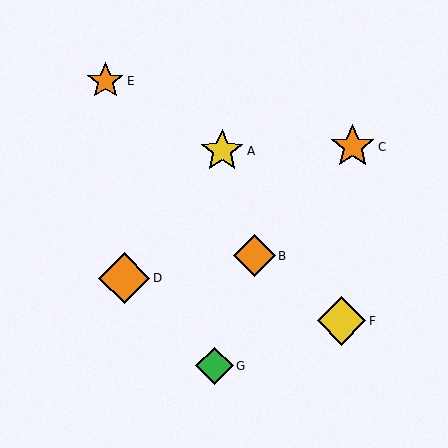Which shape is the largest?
The orange diamond (labeled D) is the largest.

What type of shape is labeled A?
Shape A is a yellow star.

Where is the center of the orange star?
The center of the orange star is at (353, 147).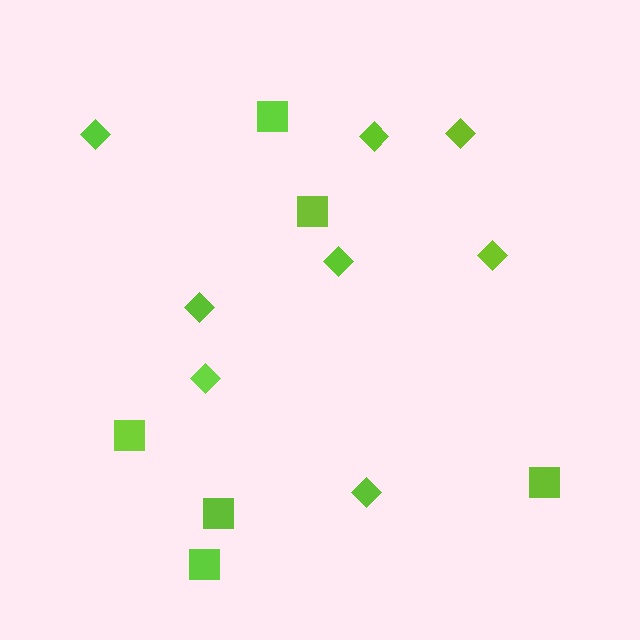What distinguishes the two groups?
There are 2 groups: one group of squares (6) and one group of diamonds (8).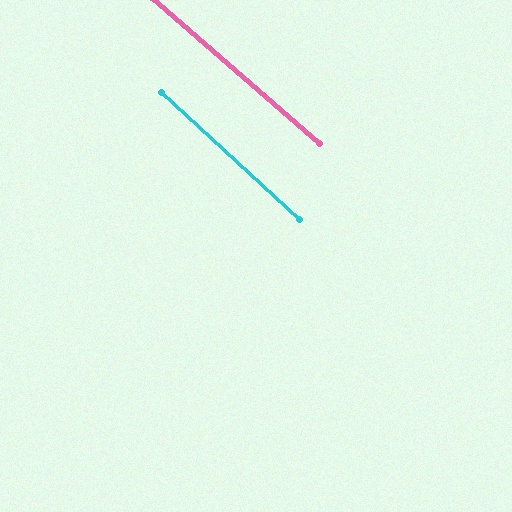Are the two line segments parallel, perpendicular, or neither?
Parallel — their directions differ by only 1.6°.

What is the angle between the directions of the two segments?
Approximately 2 degrees.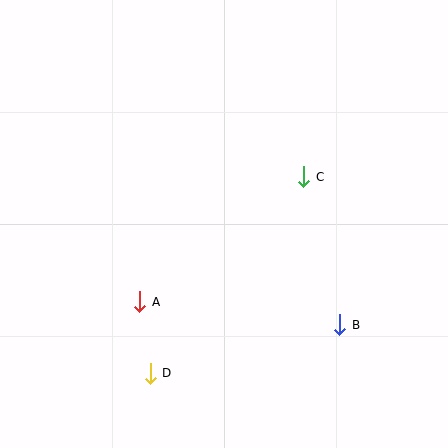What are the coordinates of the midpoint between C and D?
The midpoint between C and D is at (227, 275).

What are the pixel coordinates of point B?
Point B is at (340, 325).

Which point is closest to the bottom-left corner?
Point D is closest to the bottom-left corner.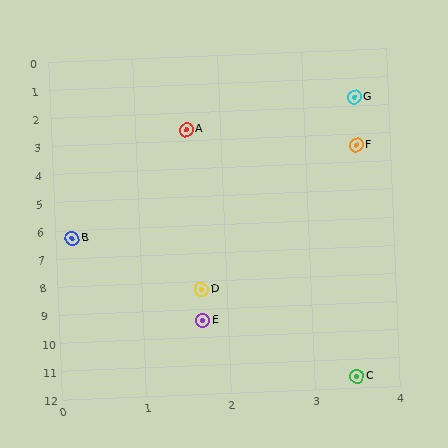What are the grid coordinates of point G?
Point G is at approximately (3.6, 1.7).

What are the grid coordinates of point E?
Point E is at approximately (1.7, 9.4).